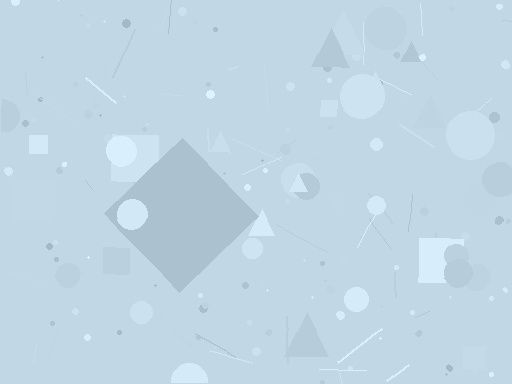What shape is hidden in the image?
A diamond is hidden in the image.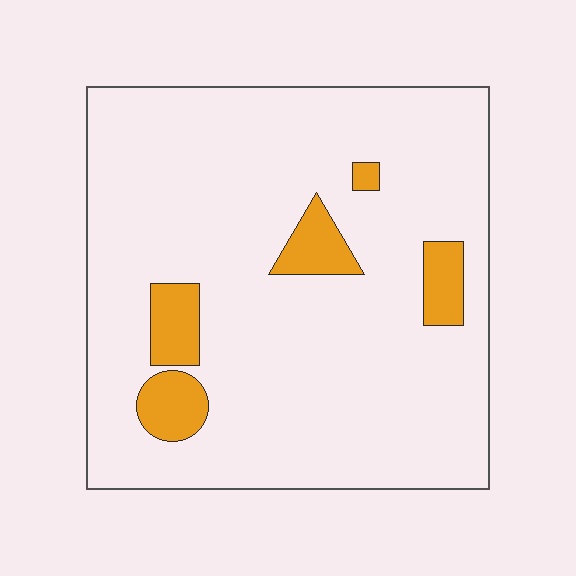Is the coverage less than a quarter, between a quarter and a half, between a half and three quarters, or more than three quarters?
Less than a quarter.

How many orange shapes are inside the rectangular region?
5.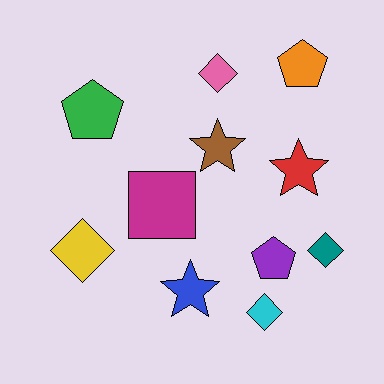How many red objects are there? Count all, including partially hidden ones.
There is 1 red object.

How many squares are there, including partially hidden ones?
There is 1 square.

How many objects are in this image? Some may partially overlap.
There are 11 objects.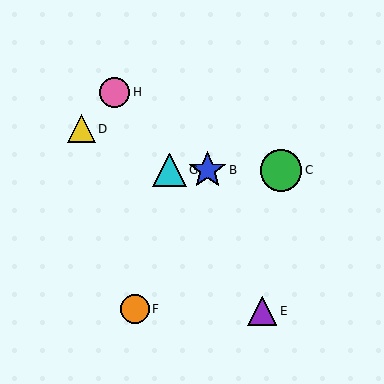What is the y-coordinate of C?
Object C is at y≈170.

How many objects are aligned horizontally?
4 objects (A, B, C, G) are aligned horizontally.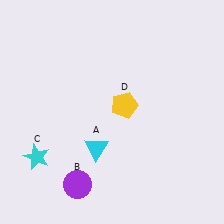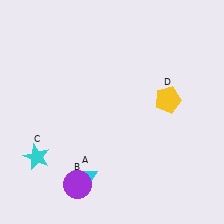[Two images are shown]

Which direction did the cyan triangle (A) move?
The cyan triangle (A) moved down.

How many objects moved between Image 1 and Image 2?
2 objects moved between the two images.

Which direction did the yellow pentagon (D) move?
The yellow pentagon (D) moved right.